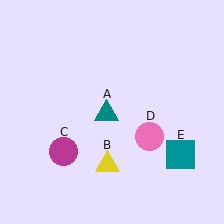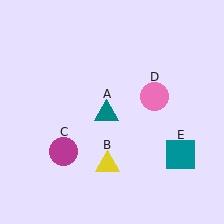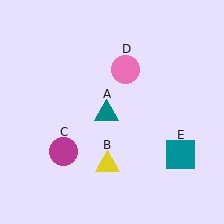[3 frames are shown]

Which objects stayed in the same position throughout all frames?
Teal triangle (object A) and yellow triangle (object B) and magenta circle (object C) and teal square (object E) remained stationary.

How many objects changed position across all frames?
1 object changed position: pink circle (object D).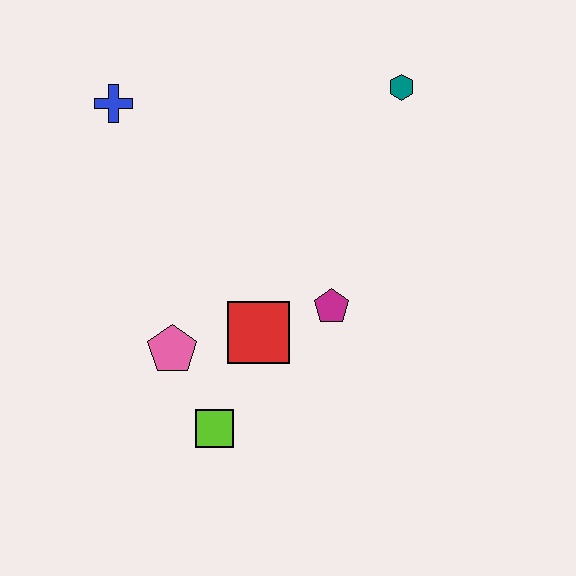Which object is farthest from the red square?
The teal hexagon is farthest from the red square.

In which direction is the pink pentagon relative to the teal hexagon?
The pink pentagon is below the teal hexagon.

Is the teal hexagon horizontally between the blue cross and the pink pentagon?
No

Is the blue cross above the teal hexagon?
No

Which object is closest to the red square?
The magenta pentagon is closest to the red square.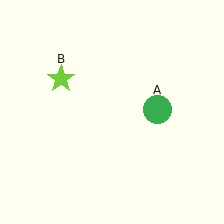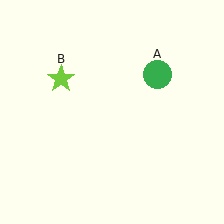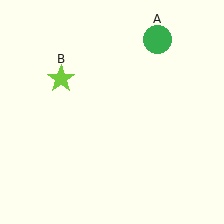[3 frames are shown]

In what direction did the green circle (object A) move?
The green circle (object A) moved up.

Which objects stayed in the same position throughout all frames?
Lime star (object B) remained stationary.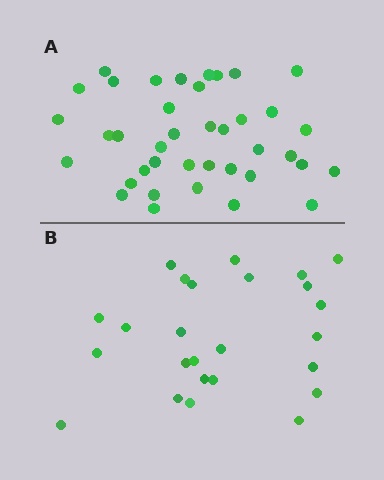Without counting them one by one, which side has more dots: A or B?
Region A (the top region) has more dots.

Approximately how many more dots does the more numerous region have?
Region A has approximately 15 more dots than region B.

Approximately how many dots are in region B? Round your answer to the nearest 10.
About 20 dots. (The exact count is 25, which rounds to 20.)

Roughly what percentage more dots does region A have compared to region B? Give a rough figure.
About 55% more.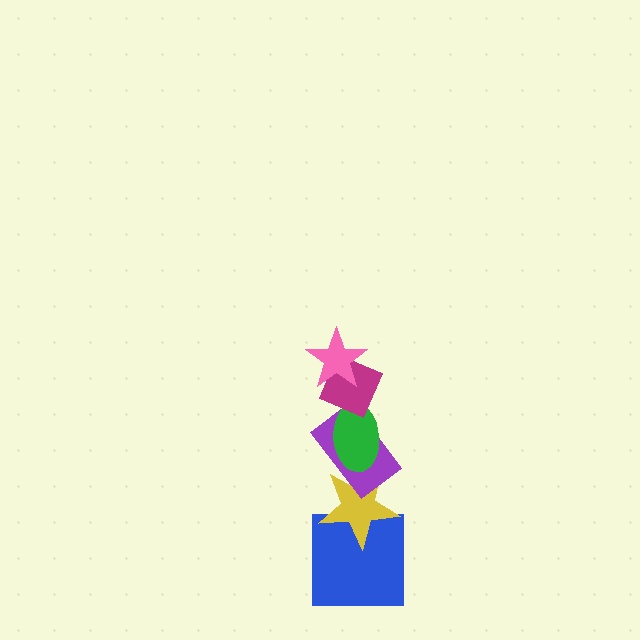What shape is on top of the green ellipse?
The magenta diamond is on top of the green ellipse.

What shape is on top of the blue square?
The yellow star is on top of the blue square.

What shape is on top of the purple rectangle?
The green ellipse is on top of the purple rectangle.